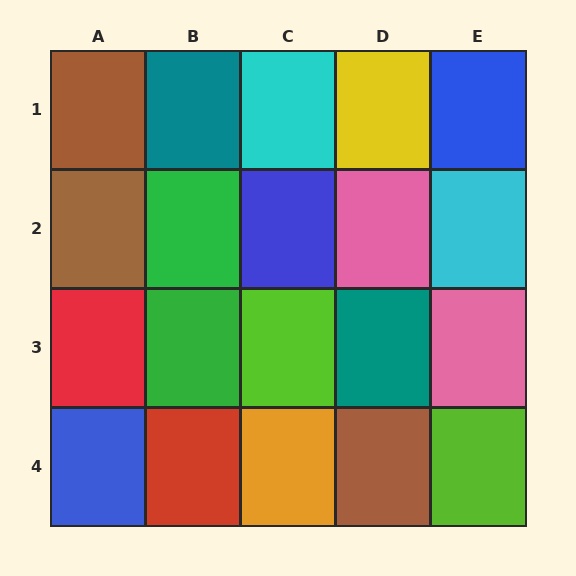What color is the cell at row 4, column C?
Orange.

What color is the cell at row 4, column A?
Blue.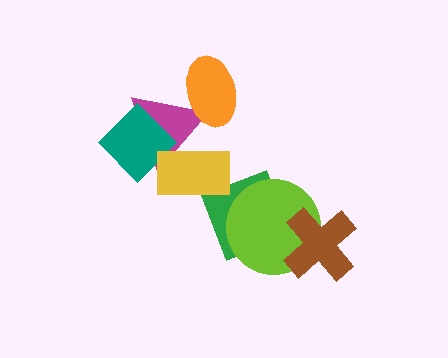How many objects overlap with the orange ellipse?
1 object overlaps with the orange ellipse.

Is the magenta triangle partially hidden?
Yes, it is partially covered by another shape.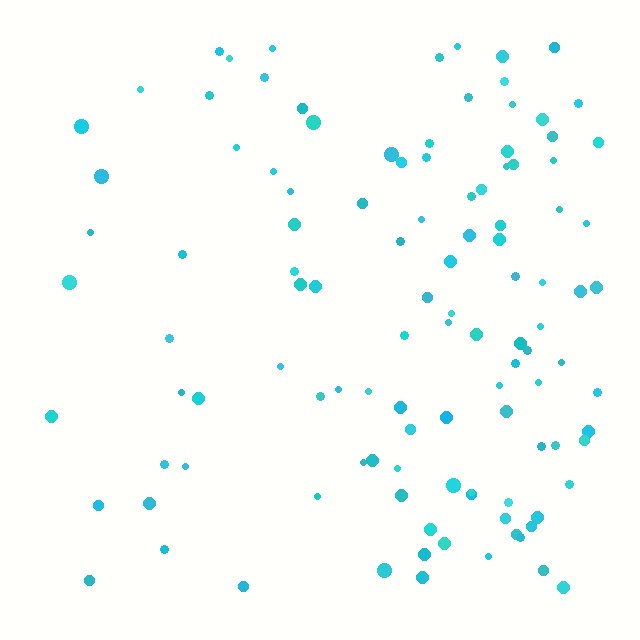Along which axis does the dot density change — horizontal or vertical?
Horizontal.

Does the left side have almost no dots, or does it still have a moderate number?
Still a moderate number, just noticeably fewer than the right.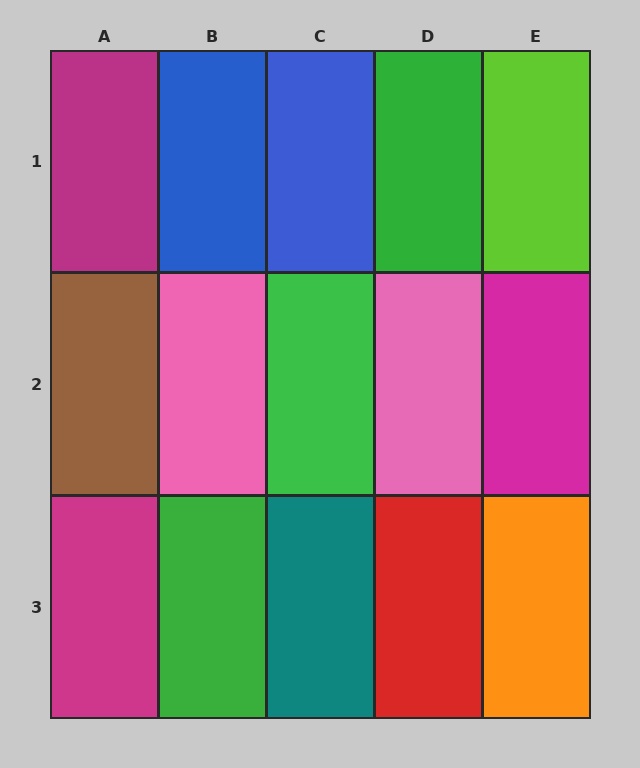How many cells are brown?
1 cell is brown.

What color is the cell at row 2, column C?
Green.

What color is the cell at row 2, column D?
Pink.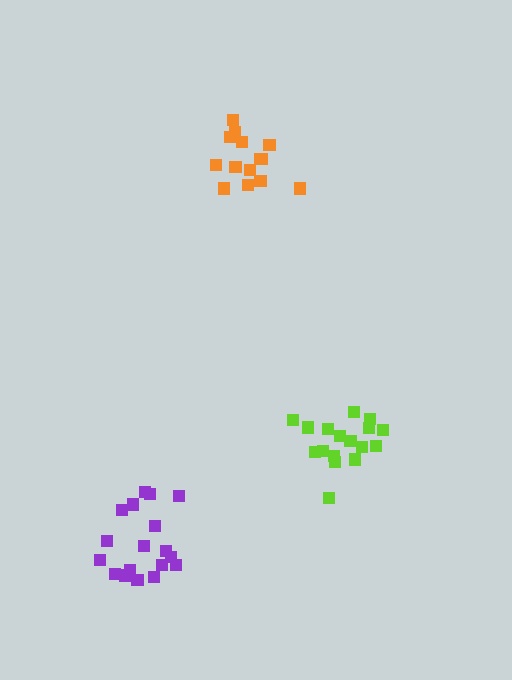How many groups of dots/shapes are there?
There are 3 groups.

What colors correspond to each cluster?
The clusters are colored: lime, orange, purple.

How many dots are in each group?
Group 1: 17 dots, Group 2: 14 dots, Group 3: 18 dots (49 total).